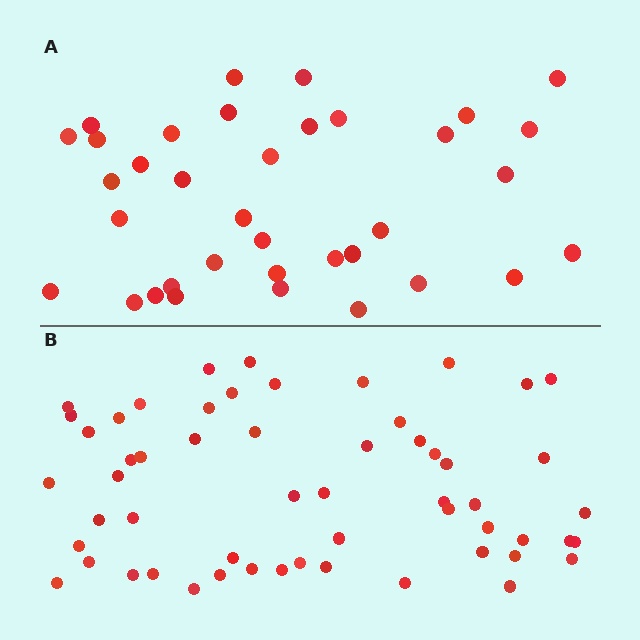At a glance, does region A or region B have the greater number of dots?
Region B (the bottom region) has more dots.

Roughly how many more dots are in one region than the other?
Region B has approximately 20 more dots than region A.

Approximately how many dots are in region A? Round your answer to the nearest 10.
About 40 dots. (The exact count is 36, which rounds to 40.)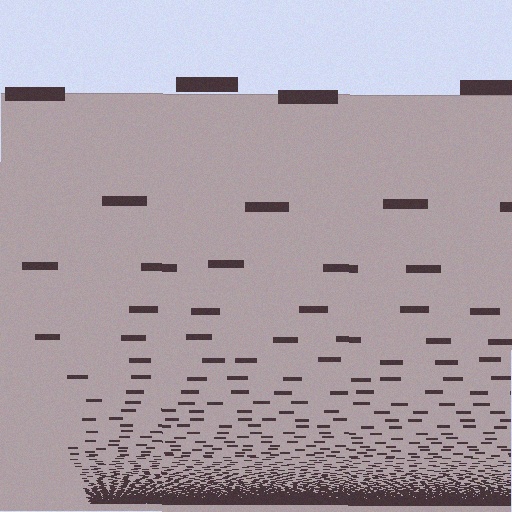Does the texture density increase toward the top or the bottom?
Density increases toward the bottom.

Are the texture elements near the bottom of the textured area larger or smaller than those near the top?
Smaller. The gradient is inverted — elements near the bottom are smaller and denser.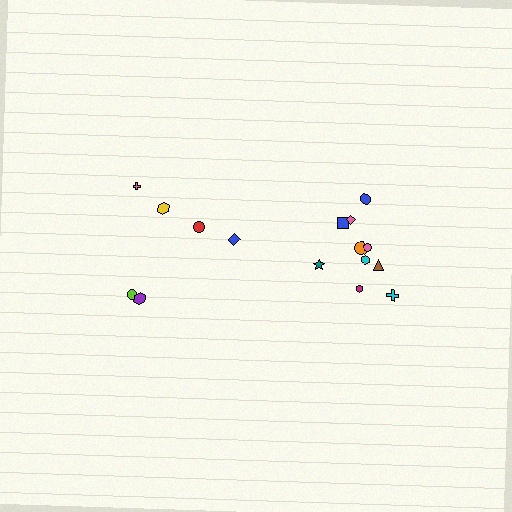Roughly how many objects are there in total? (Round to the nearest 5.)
Roughly 15 objects in total.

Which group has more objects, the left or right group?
The right group.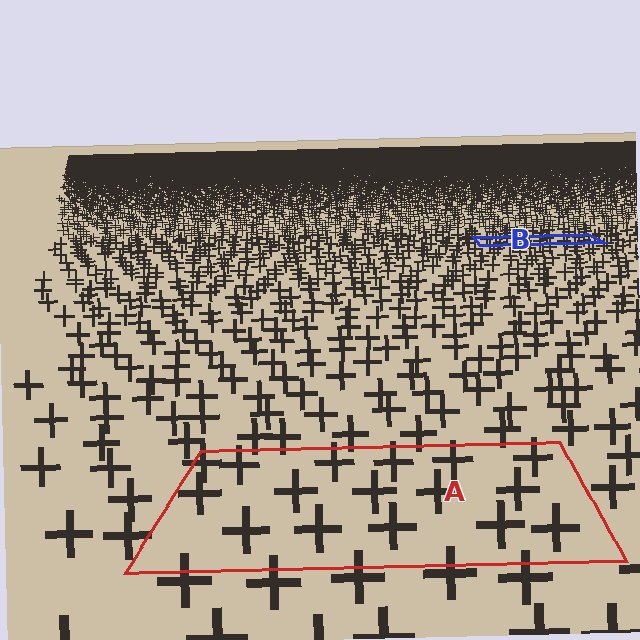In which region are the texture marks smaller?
The texture marks are smaller in region B, because it is farther away.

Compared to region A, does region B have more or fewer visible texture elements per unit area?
Region B has more texture elements per unit area — they are packed more densely because it is farther away.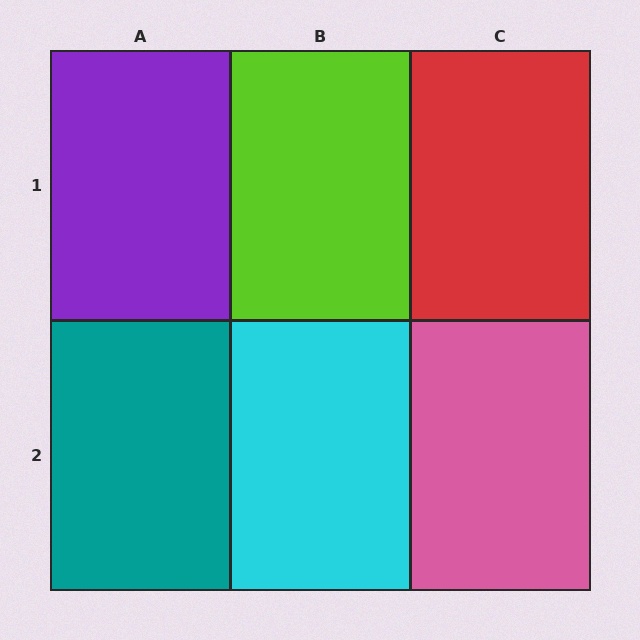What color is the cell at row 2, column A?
Teal.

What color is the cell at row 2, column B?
Cyan.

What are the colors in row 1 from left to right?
Purple, lime, red.